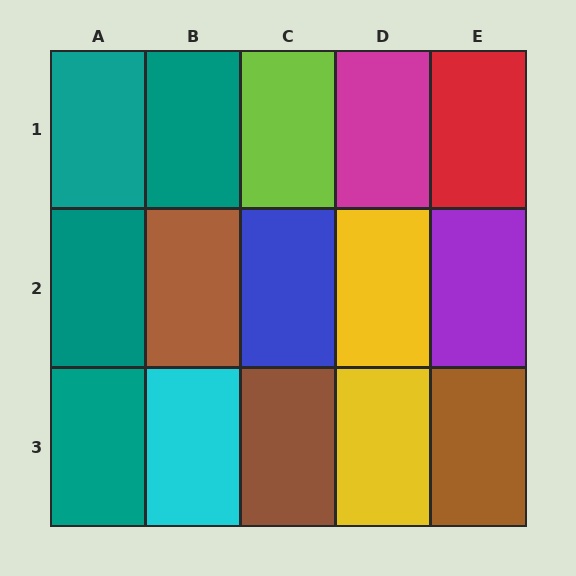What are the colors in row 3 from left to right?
Teal, cyan, brown, yellow, brown.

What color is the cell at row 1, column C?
Lime.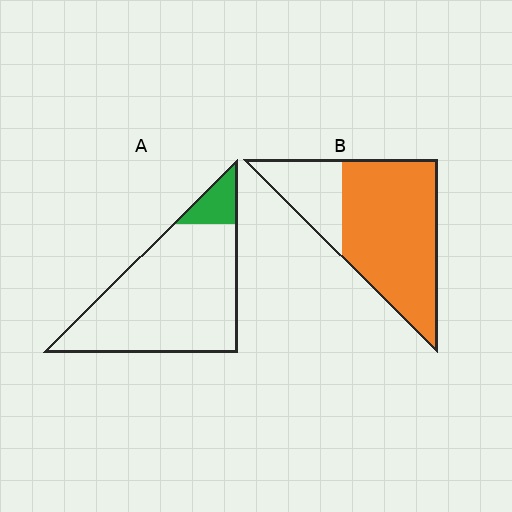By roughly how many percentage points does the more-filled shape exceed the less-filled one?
By roughly 65 percentage points (B over A).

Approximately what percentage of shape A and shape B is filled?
A is approximately 10% and B is approximately 75%.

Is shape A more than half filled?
No.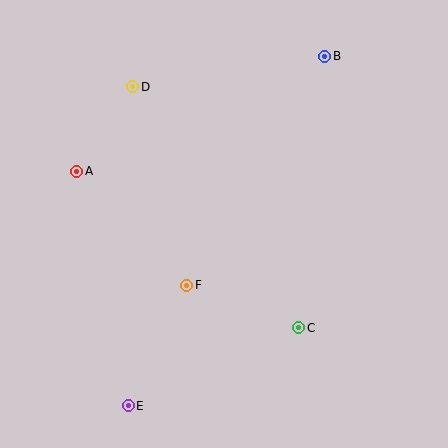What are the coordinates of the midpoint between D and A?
The midpoint between D and A is at (105, 129).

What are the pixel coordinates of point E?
Point E is at (128, 406).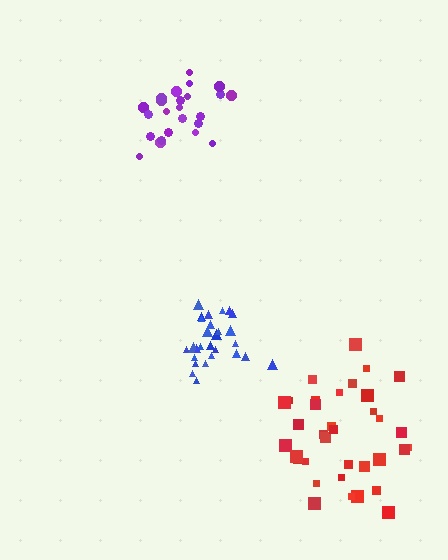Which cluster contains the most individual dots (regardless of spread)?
Red (35).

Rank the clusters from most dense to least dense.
blue, purple, red.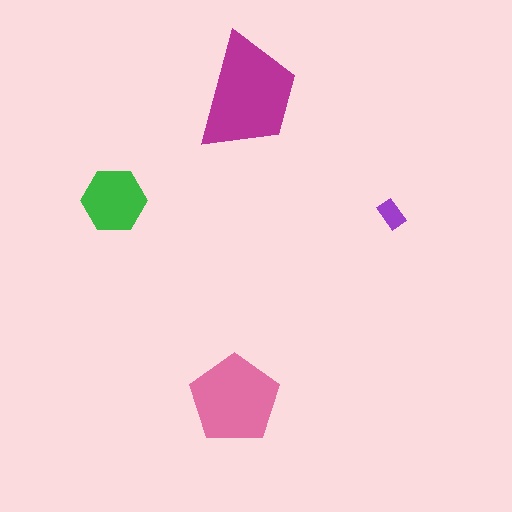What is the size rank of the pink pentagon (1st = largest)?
2nd.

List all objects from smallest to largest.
The purple rectangle, the green hexagon, the pink pentagon, the magenta trapezoid.